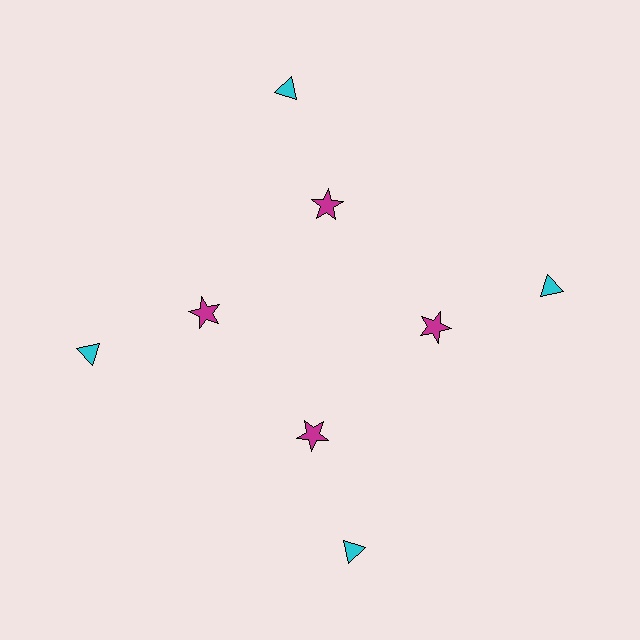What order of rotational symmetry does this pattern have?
This pattern has 4-fold rotational symmetry.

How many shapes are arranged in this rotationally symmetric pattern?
There are 8 shapes, arranged in 4 groups of 2.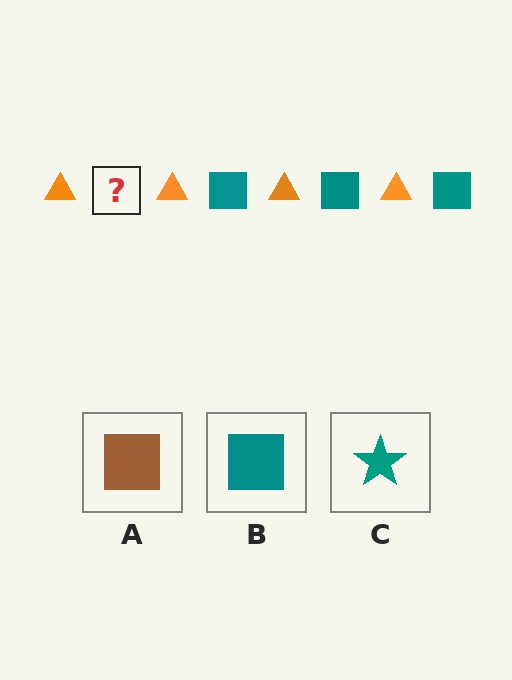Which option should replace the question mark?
Option B.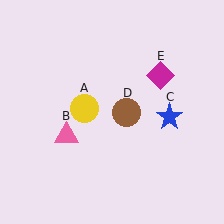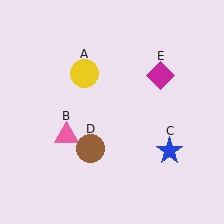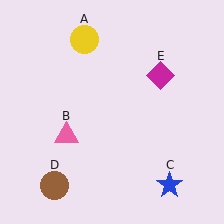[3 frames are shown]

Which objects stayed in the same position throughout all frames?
Pink triangle (object B) and magenta diamond (object E) remained stationary.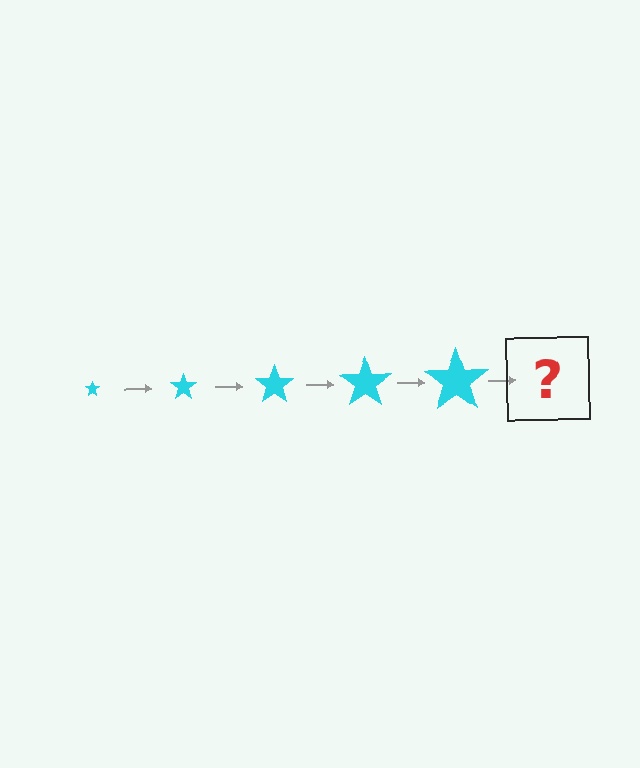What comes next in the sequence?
The next element should be a cyan star, larger than the previous one.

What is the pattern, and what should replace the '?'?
The pattern is that the star gets progressively larger each step. The '?' should be a cyan star, larger than the previous one.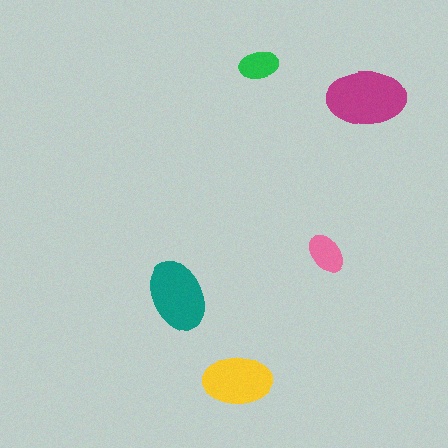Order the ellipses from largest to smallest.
the magenta one, the teal one, the yellow one, the pink one, the green one.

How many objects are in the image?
There are 5 objects in the image.